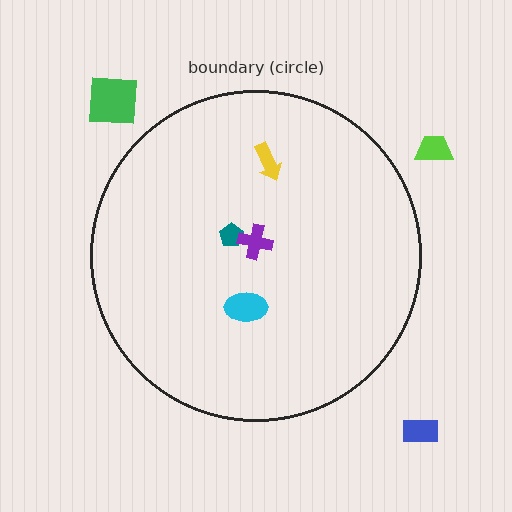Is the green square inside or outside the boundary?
Outside.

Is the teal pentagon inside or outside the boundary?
Inside.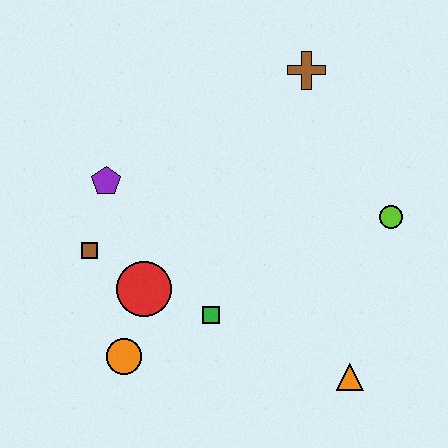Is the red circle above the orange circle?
Yes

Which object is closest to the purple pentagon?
The brown square is closest to the purple pentagon.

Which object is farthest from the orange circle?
The brown cross is farthest from the orange circle.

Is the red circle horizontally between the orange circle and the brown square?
No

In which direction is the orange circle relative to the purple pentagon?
The orange circle is below the purple pentagon.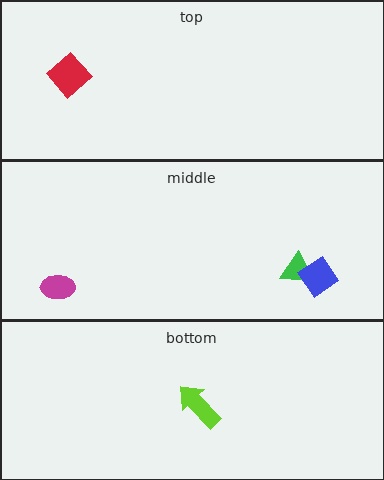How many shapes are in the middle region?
3.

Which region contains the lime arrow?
The bottom region.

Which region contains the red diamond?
The top region.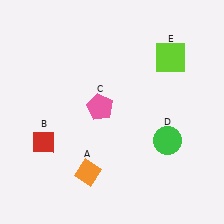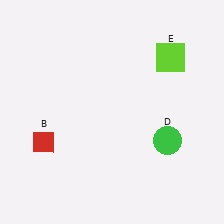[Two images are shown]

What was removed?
The orange diamond (A), the pink pentagon (C) were removed in Image 2.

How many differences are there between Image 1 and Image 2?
There are 2 differences between the two images.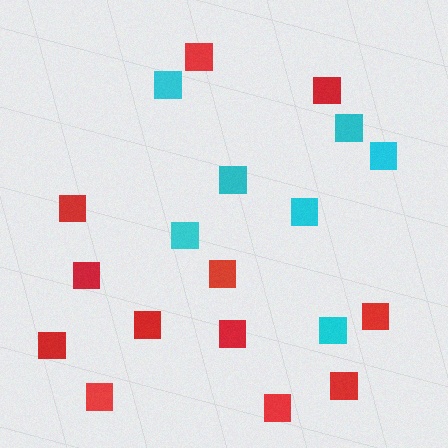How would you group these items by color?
There are 2 groups: one group of cyan squares (7) and one group of red squares (12).